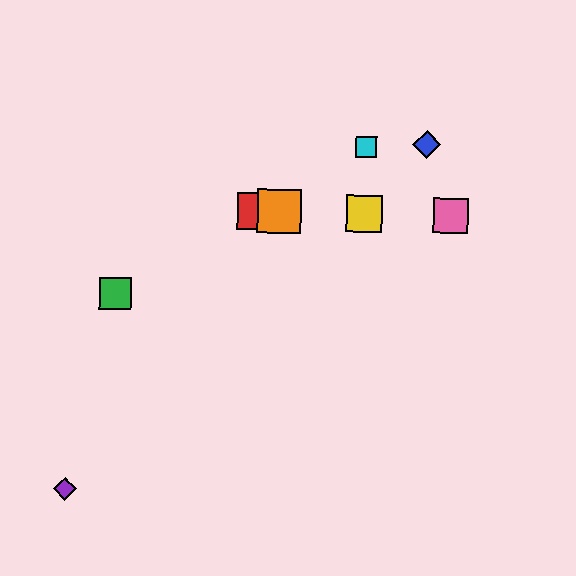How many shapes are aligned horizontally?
4 shapes (the red square, the yellow square, the orange square, the pink square) are aligned horizontally.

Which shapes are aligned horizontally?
The red square, the yellow square, the orange square, the pink square are aligned horizontally.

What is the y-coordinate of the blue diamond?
The blue diamond is at y≈145.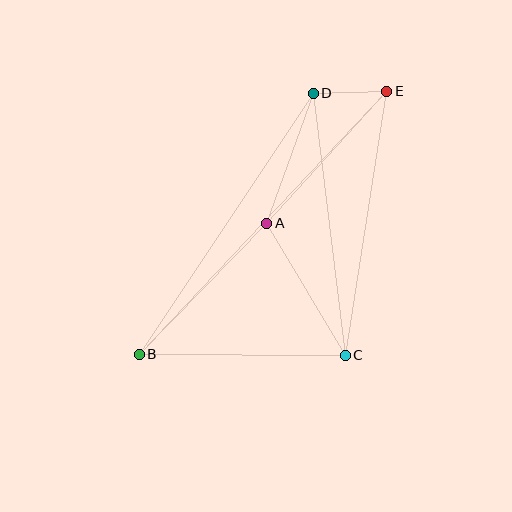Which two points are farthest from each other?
Points B and E are farthest from each other.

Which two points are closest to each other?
Points D and E are closest to each other.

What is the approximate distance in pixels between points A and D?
The distance between A and D is approximately 138 pixels.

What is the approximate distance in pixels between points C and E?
The distance between C and E is approximately 267 pixels.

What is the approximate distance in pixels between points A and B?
The distance between A and B is approximately 183 pixels.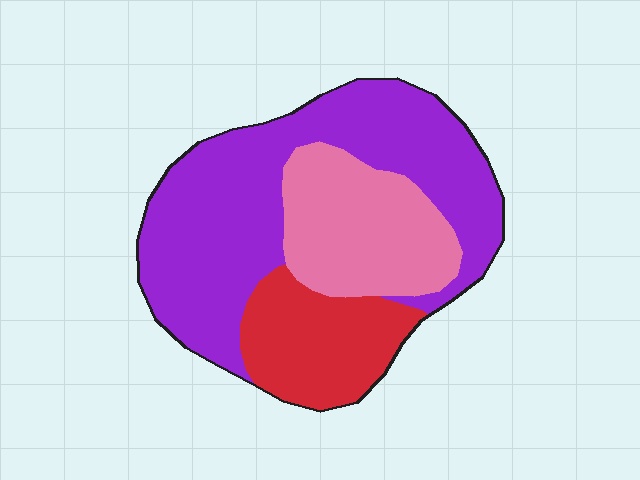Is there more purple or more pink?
Purple.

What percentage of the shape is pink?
Pink takes up about one quarter (1/4) of the shape.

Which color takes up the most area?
Purple, at roughly 55%.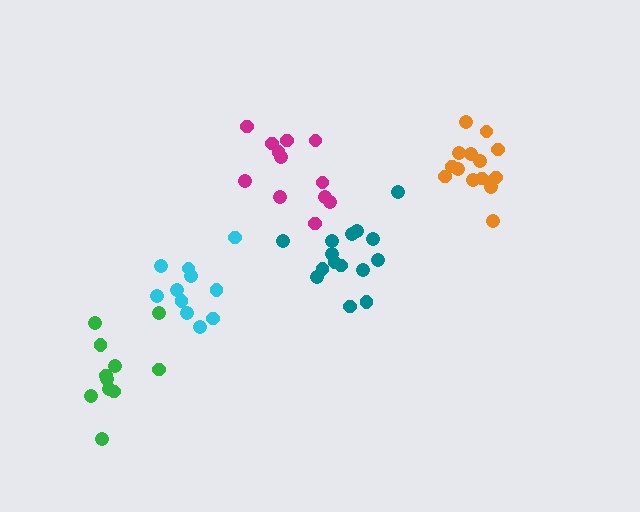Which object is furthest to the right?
The orange cluster is rightmost.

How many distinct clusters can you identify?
There are 5 distinct clusters.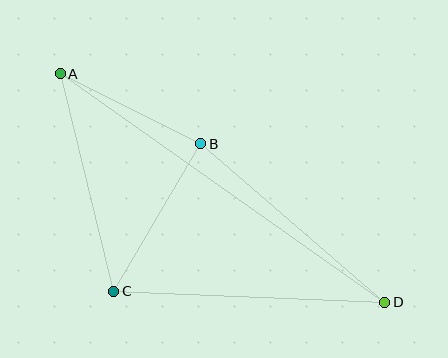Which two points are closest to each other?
Points A and B are closest to each other.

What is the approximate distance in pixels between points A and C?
The distance between A and C is approximately 224 pixels.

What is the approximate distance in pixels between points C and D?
The distance between C and D is approximately 272 pixels.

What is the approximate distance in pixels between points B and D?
The distance between B and D is approximately 243 pixels.